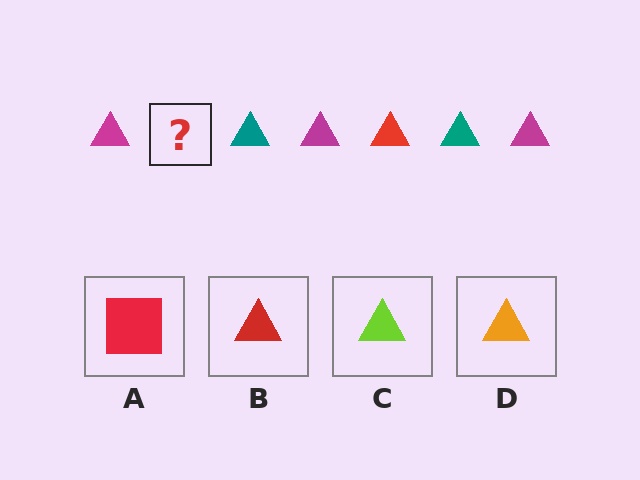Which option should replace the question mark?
Option B.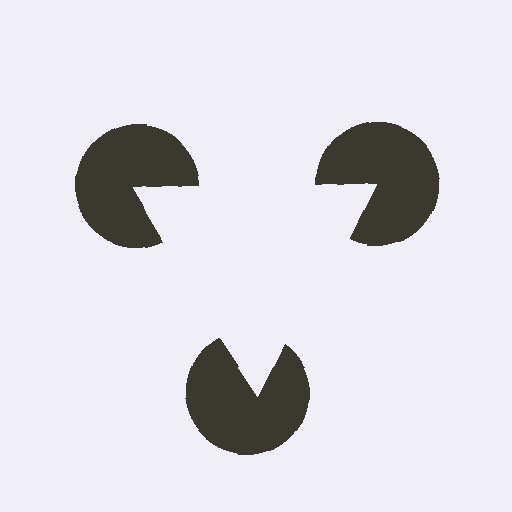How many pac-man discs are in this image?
There are 3 — one at each vertex of the illusory triangle.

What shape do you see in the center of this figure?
An illusory triangle — its edges are inferred from the aligned wedge cuts in the pac-man discs, not physically drawn.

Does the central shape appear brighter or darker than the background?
It typically appears slightly brighter than the background, even though no actual brightness change is drawn.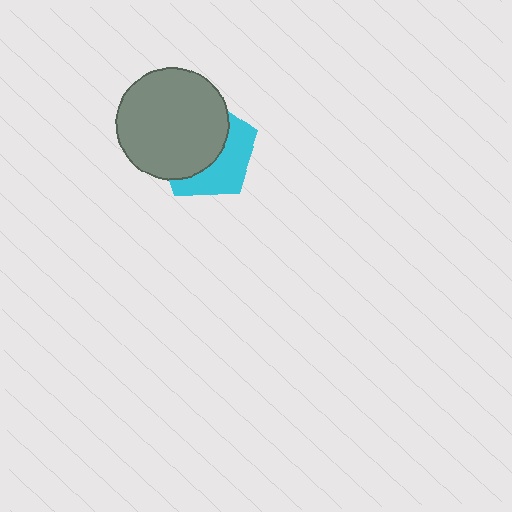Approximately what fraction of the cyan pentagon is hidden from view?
Roughly 58% of the cyan pentagon is hidden behind the gray circle.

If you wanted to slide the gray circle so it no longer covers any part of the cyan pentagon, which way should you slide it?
Slide it toward the upper-left — that is the most direct way to separate the two shapes.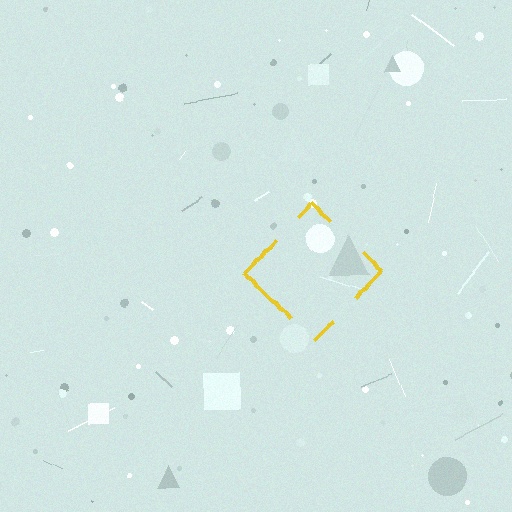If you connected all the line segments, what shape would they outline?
They would outline a diamond.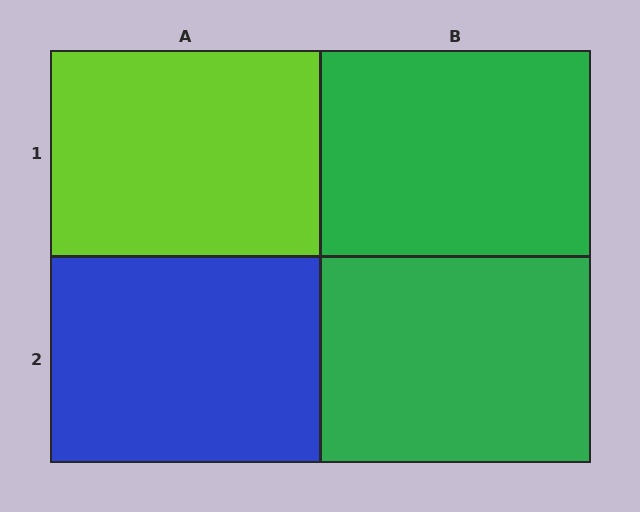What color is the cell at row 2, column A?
Blue.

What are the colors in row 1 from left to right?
Lime, green.